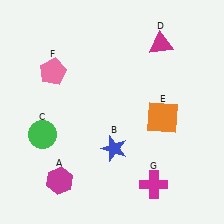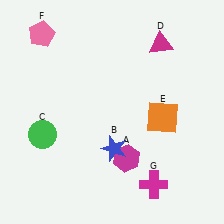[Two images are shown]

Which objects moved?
The objects that moved are: the magenta hexagon (A), the pink pentagon (F).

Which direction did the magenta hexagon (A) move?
The magenta hexagon (A) moved right.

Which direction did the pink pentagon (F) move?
The pink pentagon (F) moved up.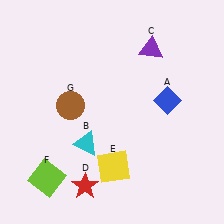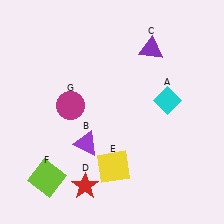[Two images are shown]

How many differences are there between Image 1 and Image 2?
There are 3 differences between the two images.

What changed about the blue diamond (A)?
In Image 1, A is blue. In Image 2, it changed to cyan.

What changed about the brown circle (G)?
In Image 1, G is brown. In Image 2, it changed to magenta.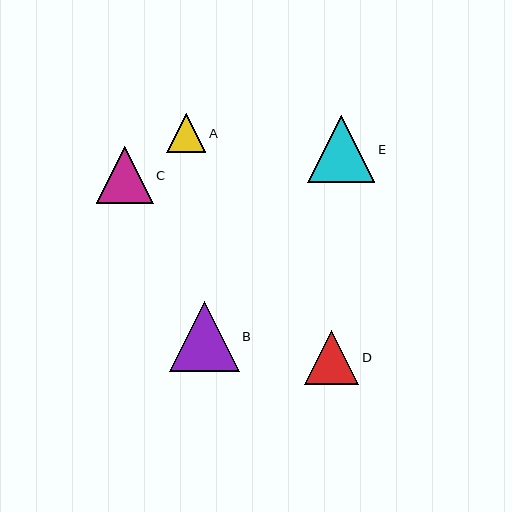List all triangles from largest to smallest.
From largest to smallest: B, E, C, D, A.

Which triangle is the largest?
Triangle B is the largest with a size of approximately 69 pixels.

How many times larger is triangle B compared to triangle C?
Triangle B is approximately 1.2 times the size of triangle C.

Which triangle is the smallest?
Triangle A is the smallest with a size of approximately 39 pixels.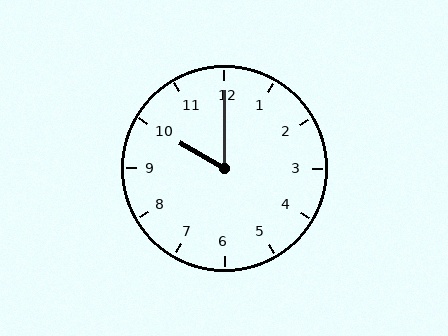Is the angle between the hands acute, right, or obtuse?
It is acute.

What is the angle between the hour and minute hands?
Approximately 60 degrees.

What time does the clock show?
10:00.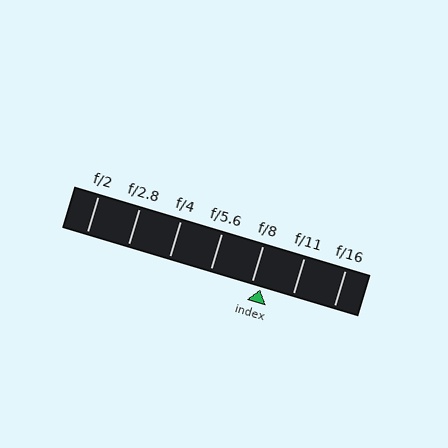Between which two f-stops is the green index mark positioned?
The index mark is between f/8 and f/11.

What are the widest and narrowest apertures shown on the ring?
The widest aperture shown is f/2 and the narrowest is f/16.